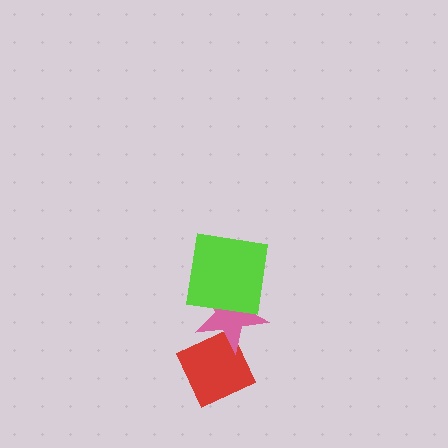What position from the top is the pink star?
The pink star is 2nd from the top.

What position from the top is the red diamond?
The red diamond is 3rd from the top.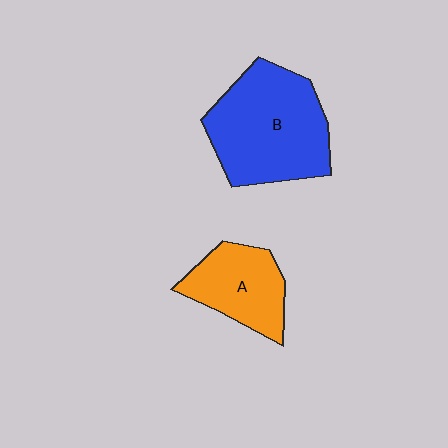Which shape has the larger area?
Shape B (blue).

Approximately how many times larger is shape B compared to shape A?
Approximately 1.7 times.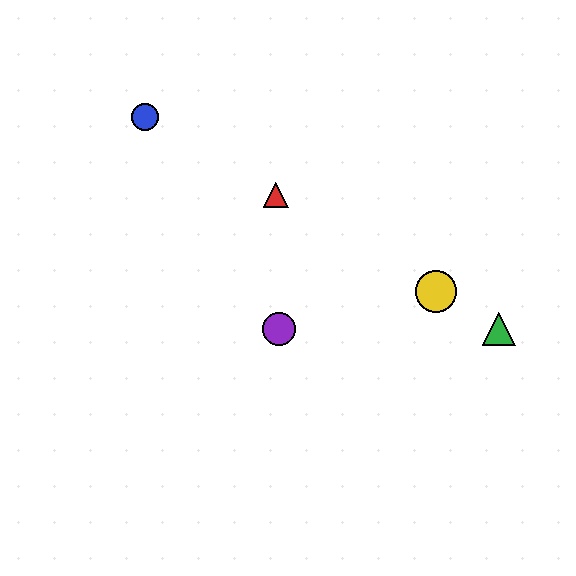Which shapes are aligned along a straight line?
The red triangle, the blue circle, the green triangle, the yellow circle are aligned along a straight line.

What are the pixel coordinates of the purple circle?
The purple circle is at (279, 329).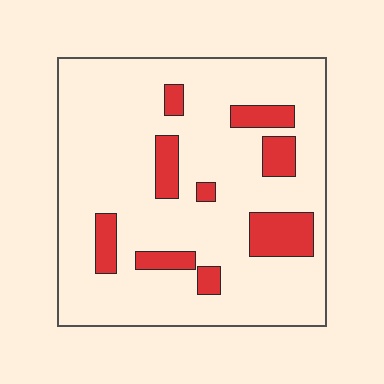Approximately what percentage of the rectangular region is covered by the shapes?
Approximately 15%.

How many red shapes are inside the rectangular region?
9.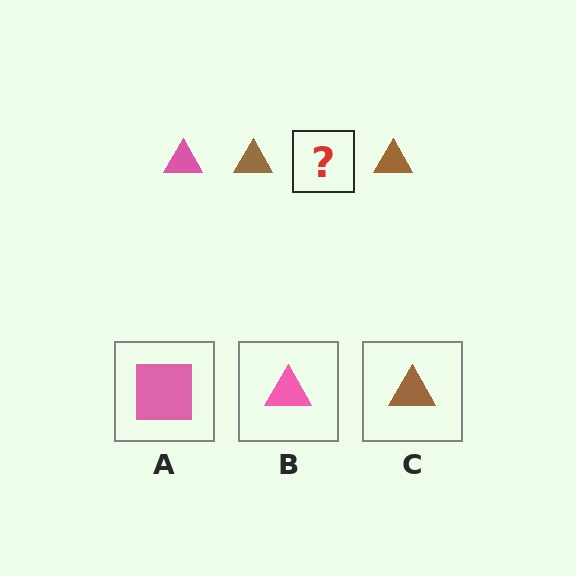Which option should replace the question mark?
Option B.